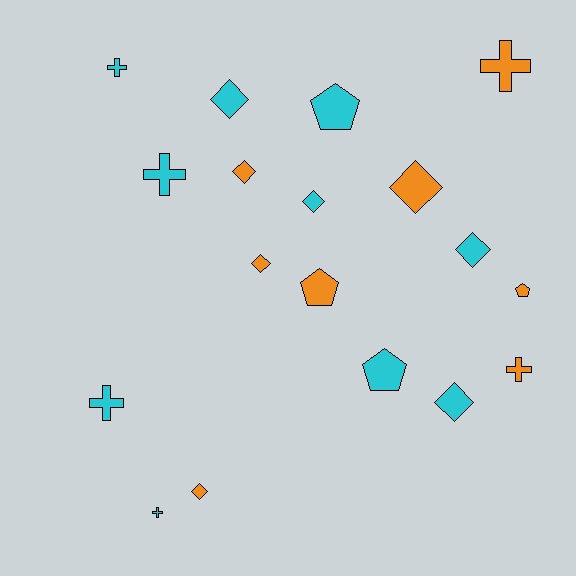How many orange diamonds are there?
There are 4 orange diamonds.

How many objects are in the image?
There are 18 objects.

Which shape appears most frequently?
Diamond, with 8 objects.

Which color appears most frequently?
Cyan, with 10 objects.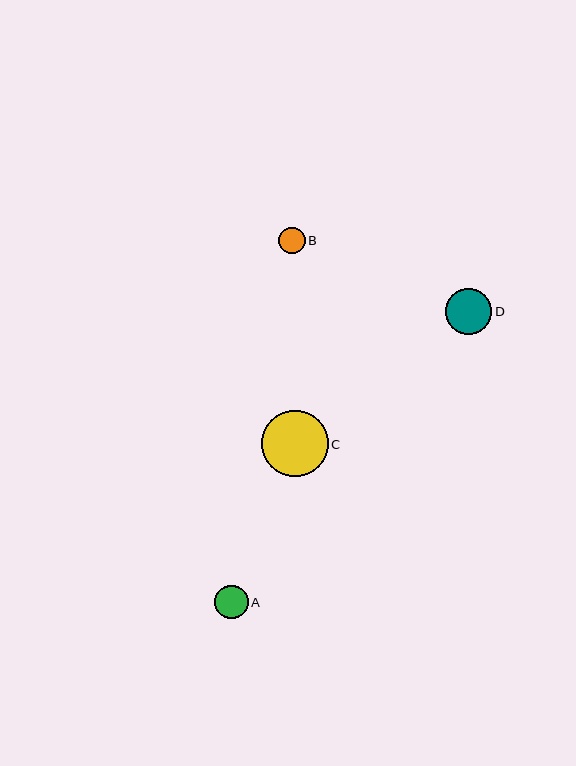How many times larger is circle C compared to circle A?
Circle C is approximately 2.0 times the size of circle A.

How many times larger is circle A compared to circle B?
Circle A is approximately 1.2 times the size of circle B.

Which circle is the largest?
Circle C is the largest with a size of approximately 67 pixels.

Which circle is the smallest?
Circle B is the smallest with a size of approximately 27 pixels.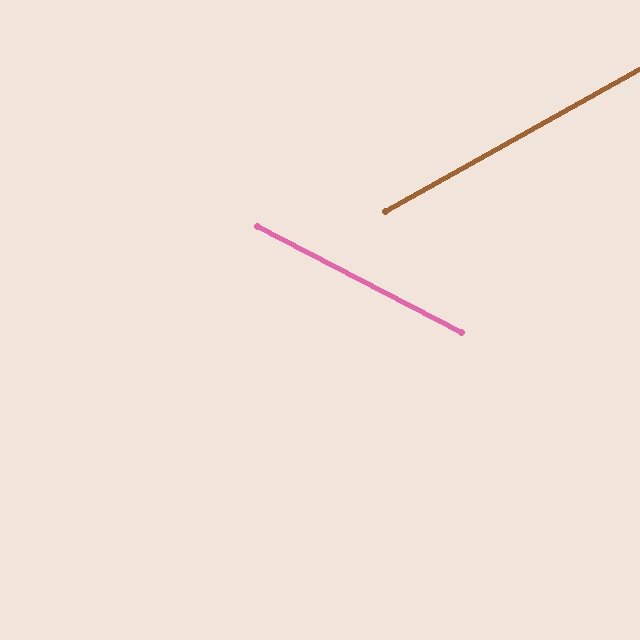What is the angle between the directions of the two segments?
Approximately 57 degrees.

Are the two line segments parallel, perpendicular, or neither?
Neither parallel nor perpendicular — they differ by about 57°.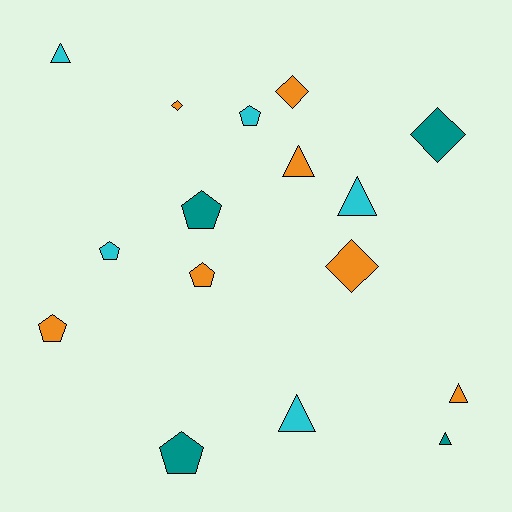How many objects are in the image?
There are 16 objects.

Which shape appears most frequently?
Pentagon, with 6 objects.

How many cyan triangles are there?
There are 3 cyan triangles.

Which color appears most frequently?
Orange, with 7 objects.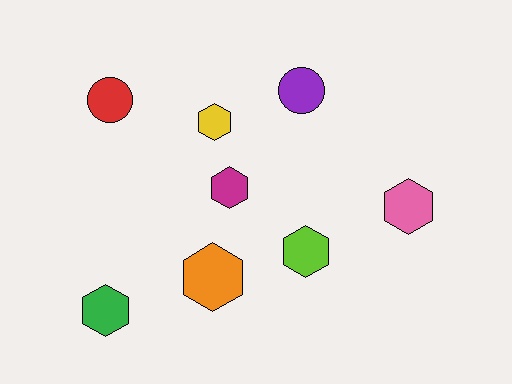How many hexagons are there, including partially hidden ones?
There are 6 hexagons.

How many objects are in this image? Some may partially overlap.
There are 8 objects.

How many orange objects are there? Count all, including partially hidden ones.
There is 1 orange object.